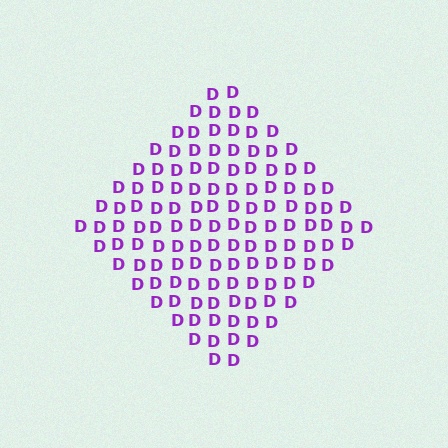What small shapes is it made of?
It is made of small letter D's.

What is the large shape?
The large shape is a diamond.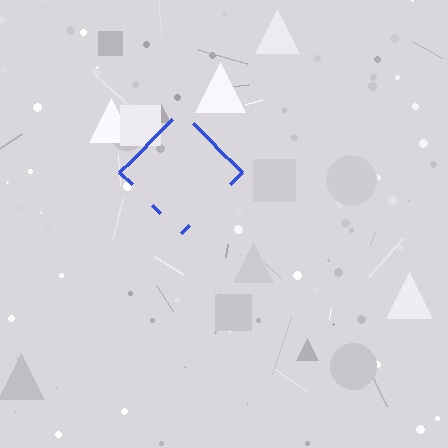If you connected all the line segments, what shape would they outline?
They would outline a diamond.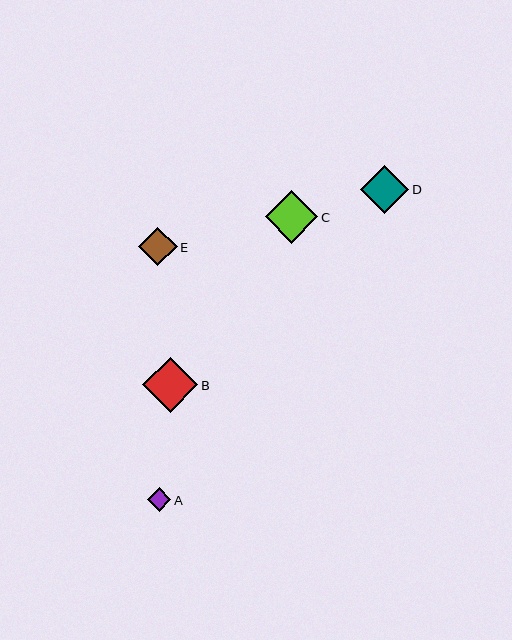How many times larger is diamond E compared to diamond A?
Diamond E is approximately 1.6 times the size of diamond A.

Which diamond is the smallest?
Diamond A is the smallest with a size of approximately 23 pixels.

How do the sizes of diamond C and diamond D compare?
Diamond C and diamond D are approximately the same size.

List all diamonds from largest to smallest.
From largest to smallest: B, C, D, E, A.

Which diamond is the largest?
Diamond B is the largest with a size of approximately 55 pixels.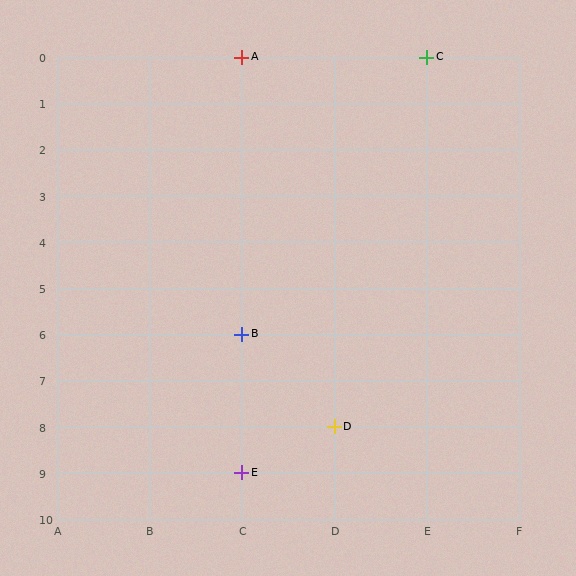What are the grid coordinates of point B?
Point B is at grid coordinates (C, 6).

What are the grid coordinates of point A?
Point A is at grid coordinates (C, 0).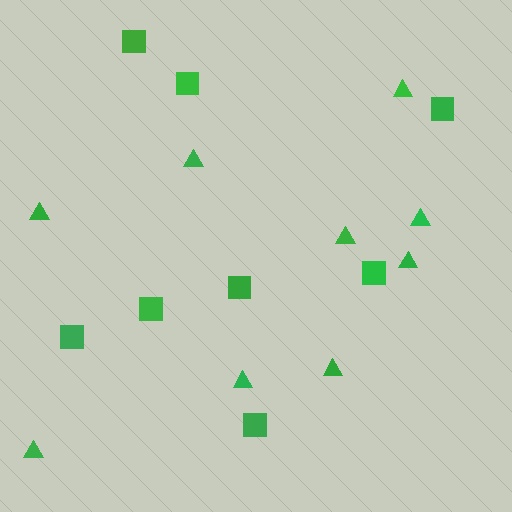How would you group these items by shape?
There are 2 groups: one group of squares (8) and one group of triangles (9).